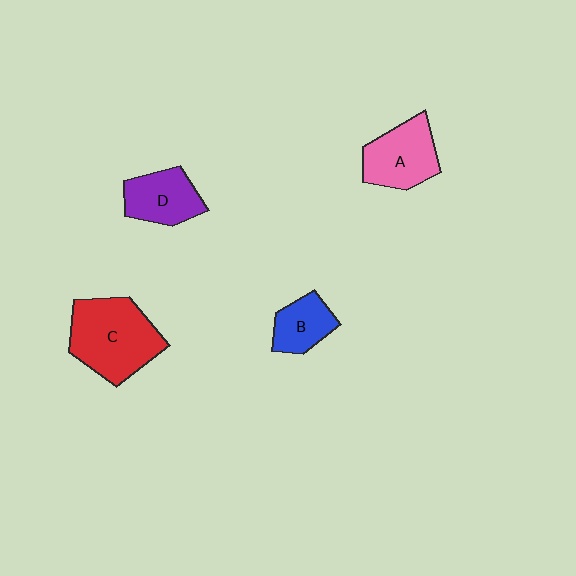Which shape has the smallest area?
Shape B (blue).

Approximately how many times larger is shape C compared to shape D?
Approximately 1.7 times.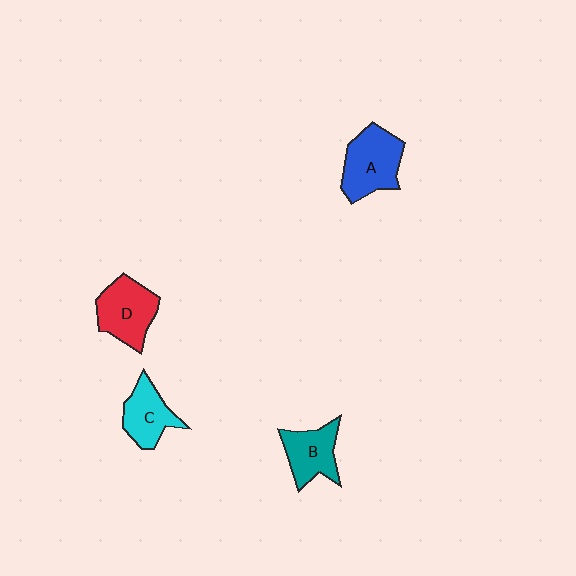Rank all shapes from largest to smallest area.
From largest to smallest: A (blue), D (red), B (teal), C (cyan).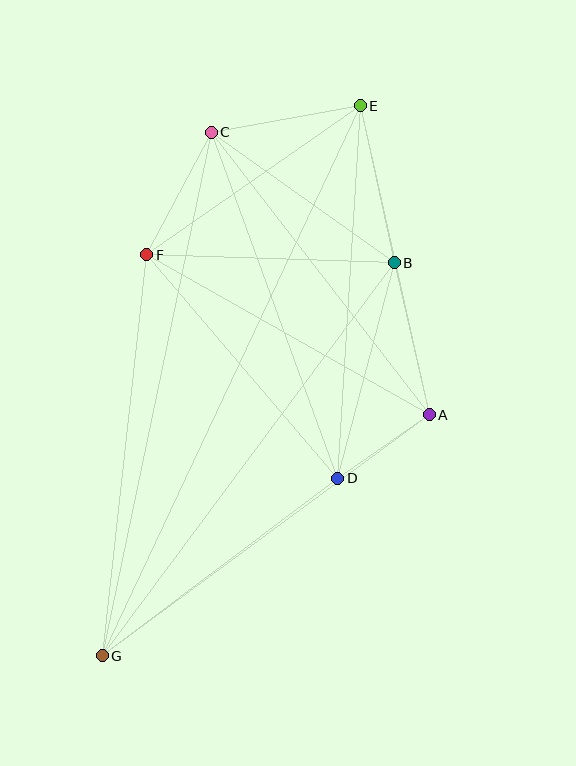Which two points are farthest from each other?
Points E and G are farthest from each other.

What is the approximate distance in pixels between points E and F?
The distance between E and F is approximately 261 pixels.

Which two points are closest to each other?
Points A and D are closest to each other.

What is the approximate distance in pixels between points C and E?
The distance between C and E is approximately 152 pixels.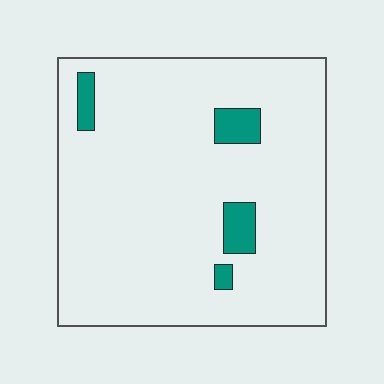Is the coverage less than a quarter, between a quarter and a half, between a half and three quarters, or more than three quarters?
Less than a quarter.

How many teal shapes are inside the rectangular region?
4.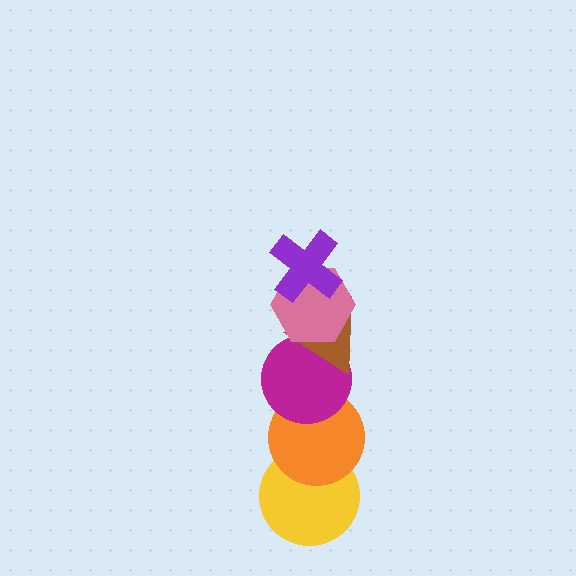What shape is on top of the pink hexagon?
The purple cross is on top of the pink hexagon.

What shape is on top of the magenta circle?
The brown triangle is on top of the magenta circle.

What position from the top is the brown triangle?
The brown triangle is 3rd from the top.